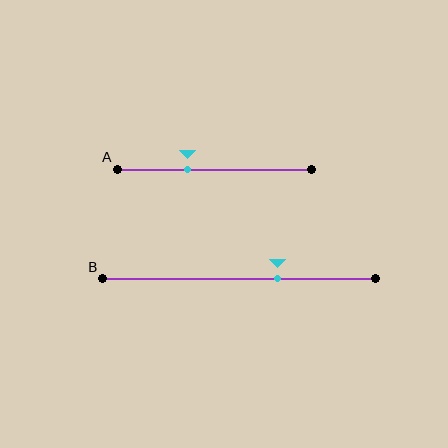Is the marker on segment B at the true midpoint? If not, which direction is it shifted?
No, the marker on segment B is shifted to the right by about 14% of the segment length.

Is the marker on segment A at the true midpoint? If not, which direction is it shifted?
No, the marker on segment A is shifted to the left by about 14% of the segment length.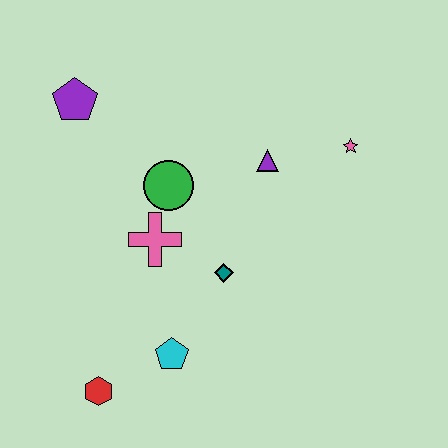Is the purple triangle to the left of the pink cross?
No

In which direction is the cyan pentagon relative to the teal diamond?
The cyan pentagon is below the teal diamond.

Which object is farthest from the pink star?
The red hexagon is farthest from the pink star.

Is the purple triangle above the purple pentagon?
No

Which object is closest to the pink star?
The purple triangle is closest to the pink star.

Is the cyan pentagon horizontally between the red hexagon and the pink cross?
No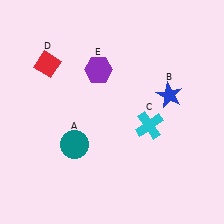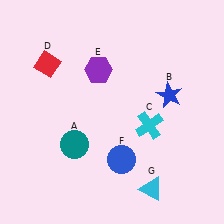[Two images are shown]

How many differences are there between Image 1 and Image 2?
There are 2 differences between the two images.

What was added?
A blue circle (F), a cyan triangle (G) were added in Image 2.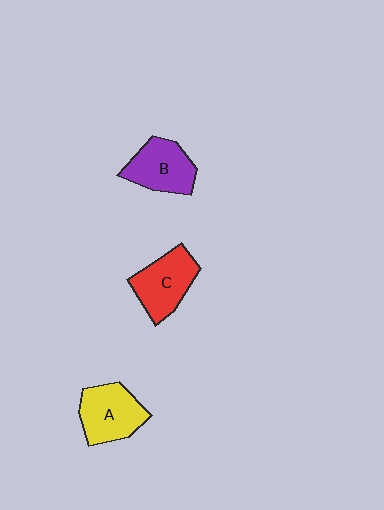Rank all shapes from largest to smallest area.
From largest to smallest: A (yellow), C (red), B (purple).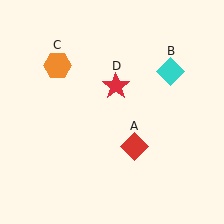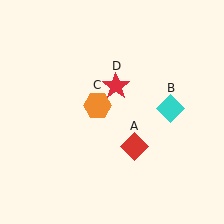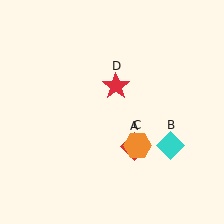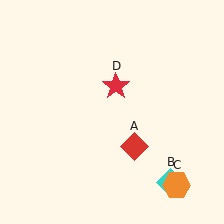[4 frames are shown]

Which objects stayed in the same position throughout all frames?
Red diamond (object A) and red star (object D) remained stationary.